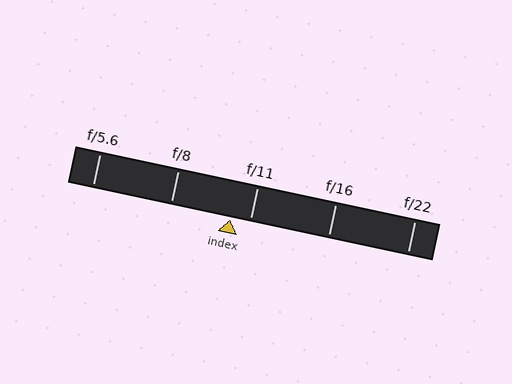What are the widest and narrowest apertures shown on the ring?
The widest aperture shown is f/5.6 and the narrowest is f/22.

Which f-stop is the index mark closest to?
The index mark is closest to f/11.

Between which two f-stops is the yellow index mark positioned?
The index mark is between f/8 and f/11.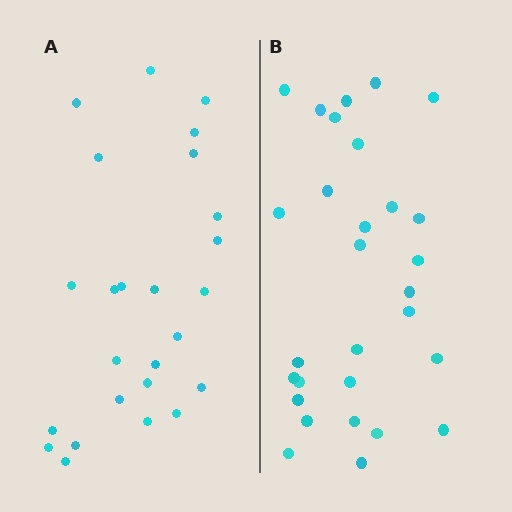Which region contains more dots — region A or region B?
Region B (the right region) has more dots.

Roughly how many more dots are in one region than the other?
Region B has about 4 more dots than region A.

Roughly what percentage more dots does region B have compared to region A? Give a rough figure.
About 15% more.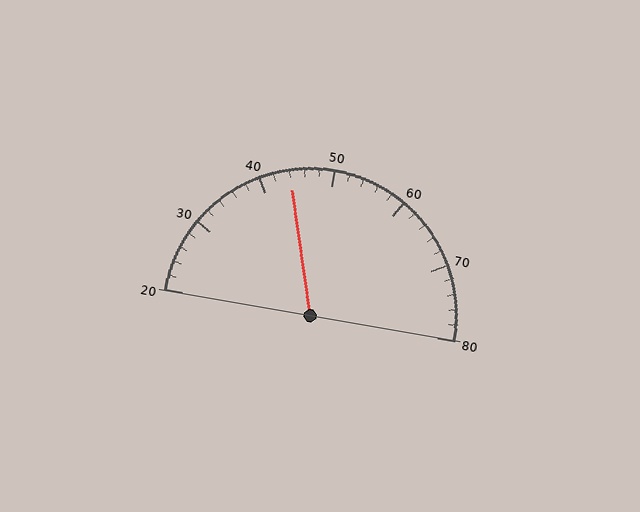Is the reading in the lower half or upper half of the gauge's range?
The reading is in the lower half of the range (20 to 80).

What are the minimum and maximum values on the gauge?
The gauge ranges from 20 to 80.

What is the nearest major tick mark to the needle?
The nearest major tick mark is 40.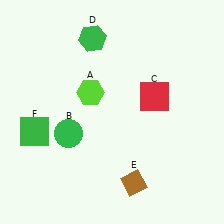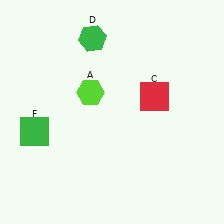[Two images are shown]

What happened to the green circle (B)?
The green circle (B) was removed in Image 2. It was in the bottom-left area of Image 1.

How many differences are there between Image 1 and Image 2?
There are 2 differences between the two images.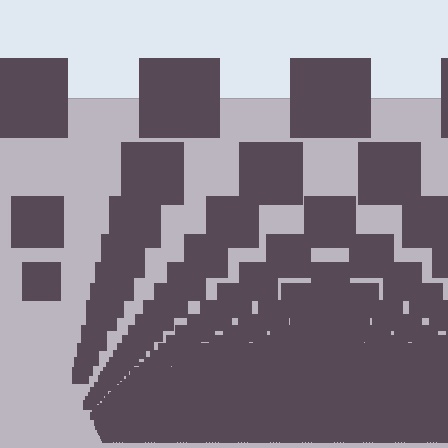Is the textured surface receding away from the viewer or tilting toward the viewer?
The surface appears to tilt toward the viewer. Texture elements get larger and sparser toward the top.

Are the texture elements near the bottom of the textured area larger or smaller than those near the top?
Smaller. The gradient is inverted — elements near the bottom are smaller and denser.